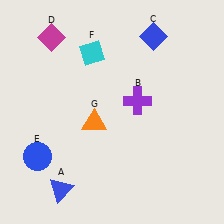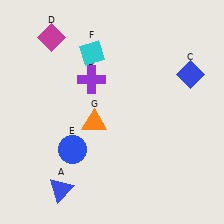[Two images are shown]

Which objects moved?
The objects that moved are: the purple cross (B), the blue diamond (C), the blue circle (E).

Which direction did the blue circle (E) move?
The blue circle (E) moved right.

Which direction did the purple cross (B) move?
The purple cross (B) moved left.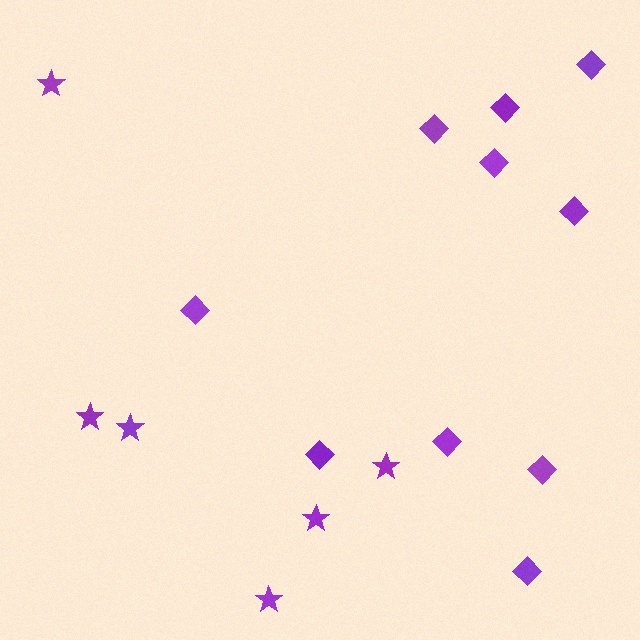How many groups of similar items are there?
There are 2 groups: one group of stars (6) and one group of diamonds (10).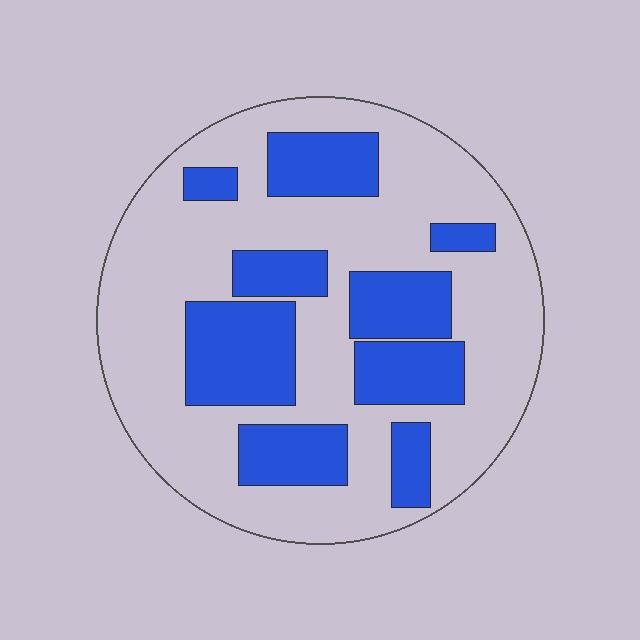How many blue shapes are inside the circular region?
9.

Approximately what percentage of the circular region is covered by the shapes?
Approximately 35%.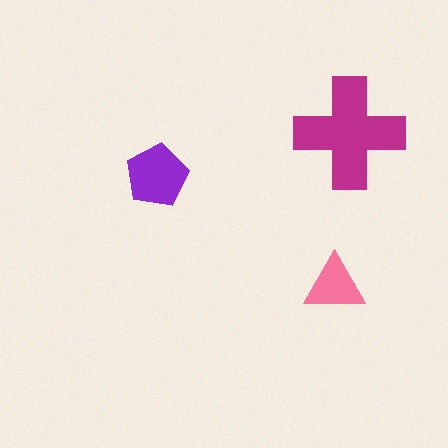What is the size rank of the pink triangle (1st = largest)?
3rd.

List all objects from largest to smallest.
The magenta cross, the purple pentagon, the pink triangle.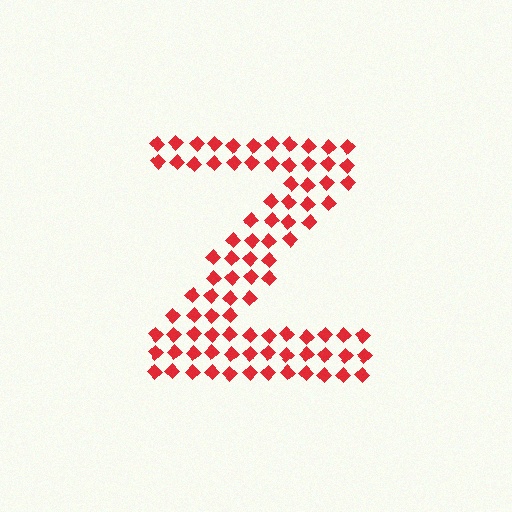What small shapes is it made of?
It is made of small diamonds.